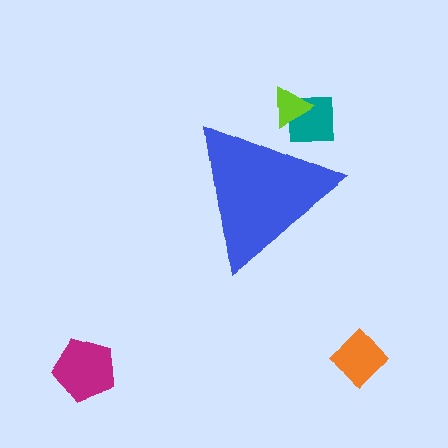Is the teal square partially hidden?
Yes, the teal square is partially hidden behind the blue triangle.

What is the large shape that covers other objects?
A blue triangle.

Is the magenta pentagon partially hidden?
No, the magenta pentagon is fully visible.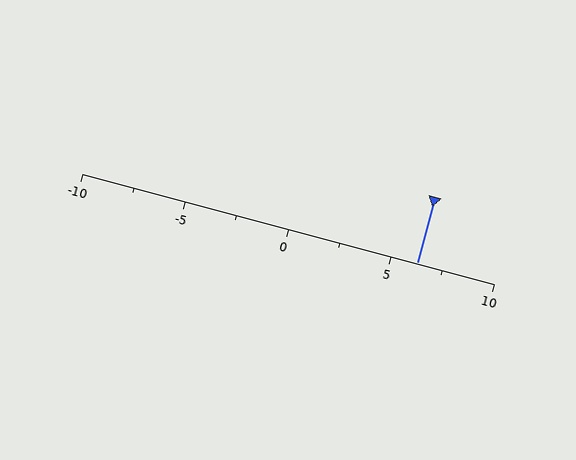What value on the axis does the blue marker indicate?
The marker indicates approximately 6.2.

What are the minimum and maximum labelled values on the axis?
The axis runs from -10 to 10.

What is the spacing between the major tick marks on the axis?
The major ticks are spaced 5 apart.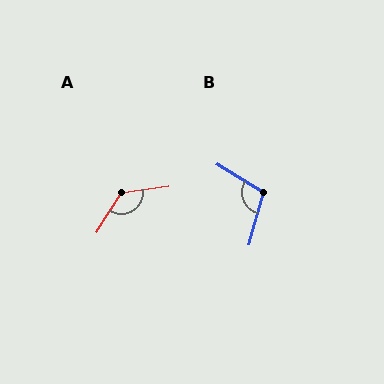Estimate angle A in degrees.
Approximately 131 degrees.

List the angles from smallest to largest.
B (106°), A (131°).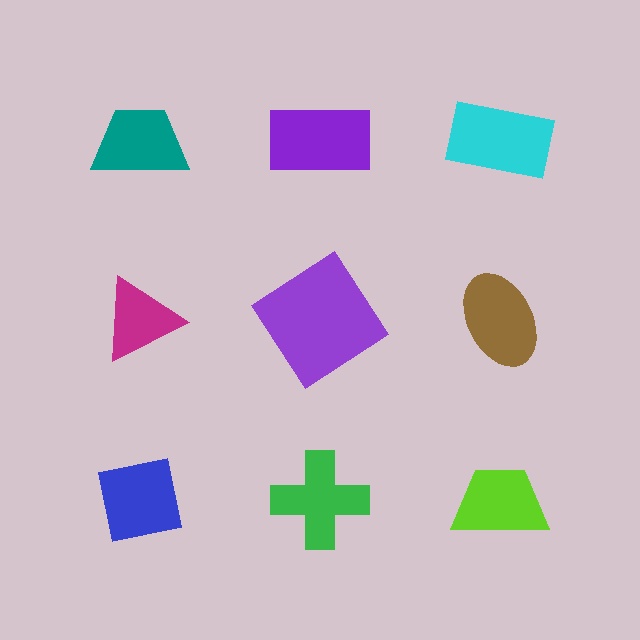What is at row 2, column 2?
A purple diamond.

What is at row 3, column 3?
A lime trapezoid.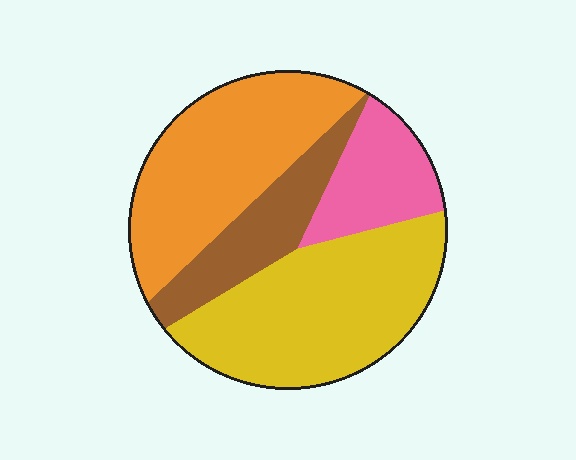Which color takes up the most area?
Yellow, at roughly 35%.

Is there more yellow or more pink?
Yellow.